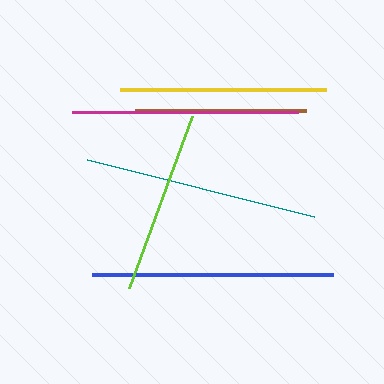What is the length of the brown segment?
The brown segment is approximately 171 pixels long.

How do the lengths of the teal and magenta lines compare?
The teal and magenta lines are approximately the same length.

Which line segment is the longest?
The blue line is the longest at approximately 240 pixels.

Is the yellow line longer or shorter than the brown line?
The yellow line is longer than the brown line.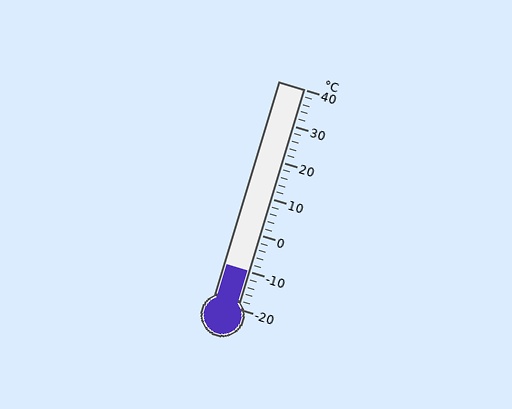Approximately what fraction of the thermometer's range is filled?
The thermometer is filled to approximately 15% of its range.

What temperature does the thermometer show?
The thermometer shows approximately -10°C.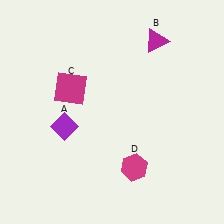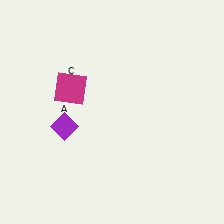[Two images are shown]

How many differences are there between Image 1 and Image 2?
There are 2 differences between the two images.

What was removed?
The magenta hexagon (D), the magenta triangle (B) were removed in Image 2.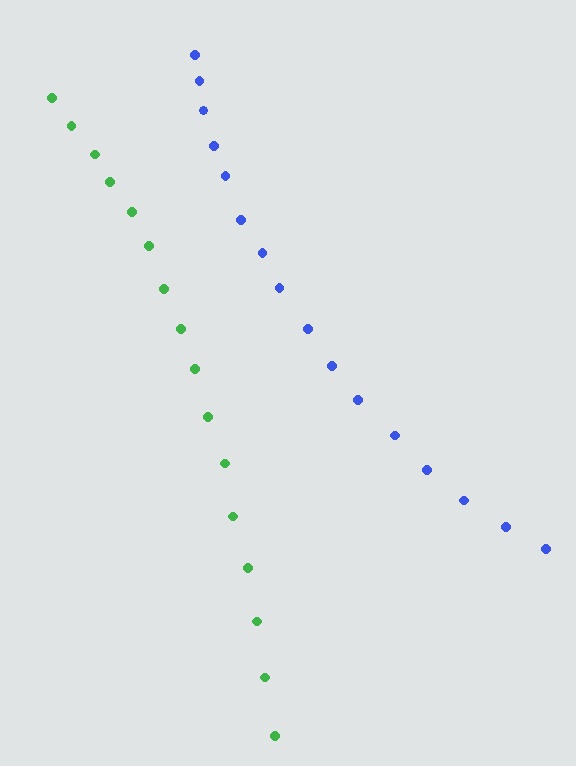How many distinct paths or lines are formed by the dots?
There are 2 distinct paths.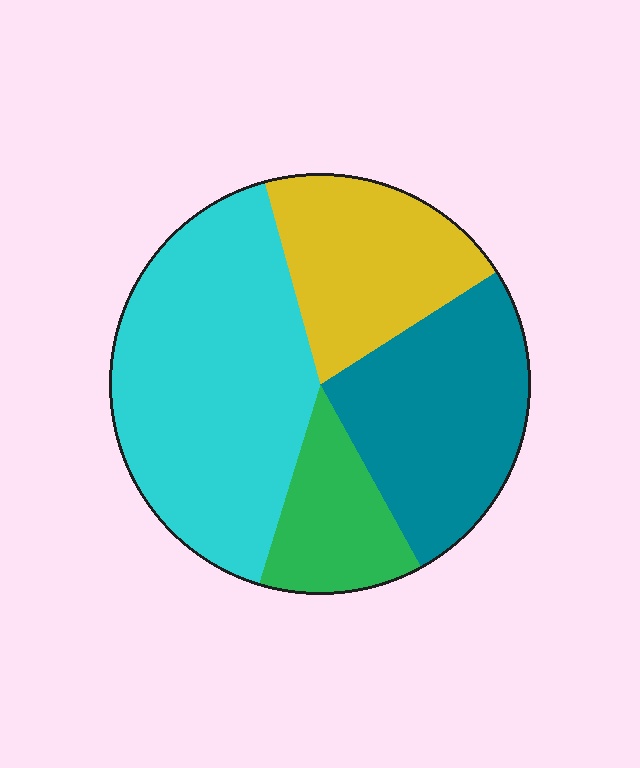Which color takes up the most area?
Cyan, at roughly 40%.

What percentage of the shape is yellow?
Yellow takes up about one fifth (1/5) of the shape.